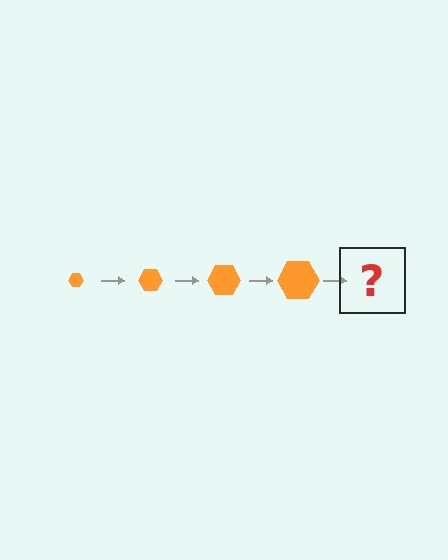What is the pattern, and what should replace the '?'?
The pattern is that the hexagon gets progressively larger each step. The '?' should be an orange hexagon, larger than the previous one.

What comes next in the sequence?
The next element should be an orange hexagon, larger than the previous one.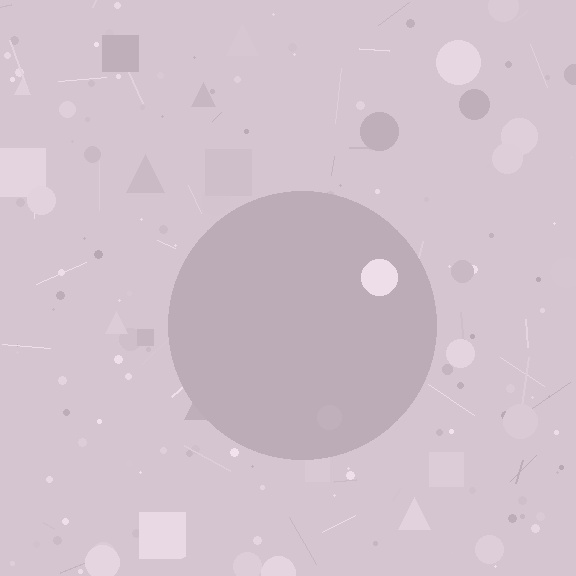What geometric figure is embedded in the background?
A circle is embedded in the background.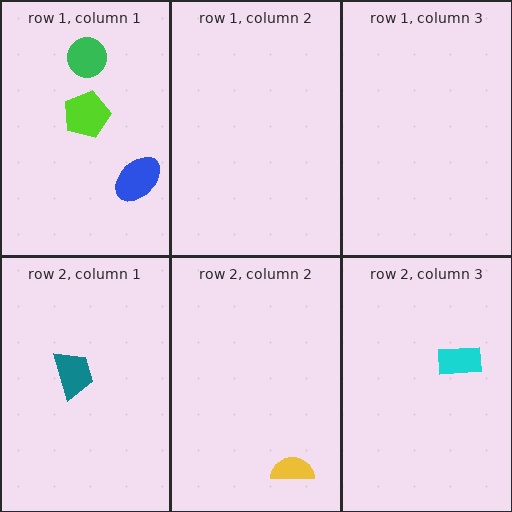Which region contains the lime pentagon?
The row 1, column 1 region.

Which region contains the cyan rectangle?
The row 2, column 3 region.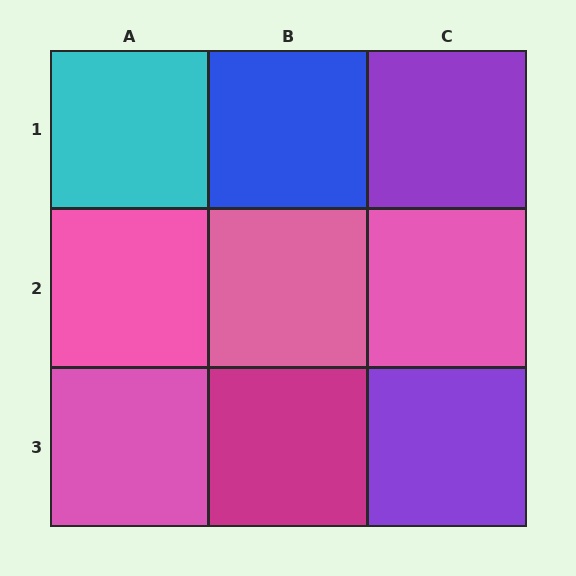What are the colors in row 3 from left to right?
Pink, magenta, purple.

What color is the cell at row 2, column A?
Pink.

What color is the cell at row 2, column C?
Pink.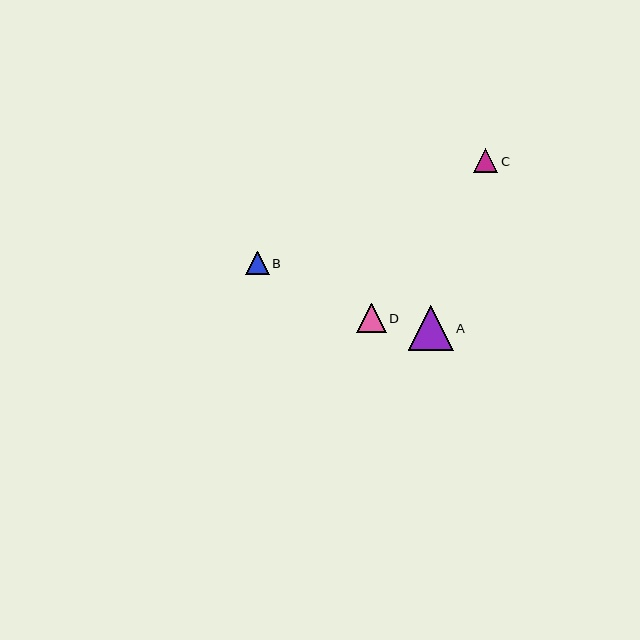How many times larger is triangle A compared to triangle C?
Triangle A is approximately 1.8 times the size of triangle C.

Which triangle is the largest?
Triangle A is the largest with a size of approximately 45 pixels.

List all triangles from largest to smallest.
From largest to smallest: A, D, C, B.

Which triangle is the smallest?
Triangle B is the smallest with a size of approximately 24 pixels.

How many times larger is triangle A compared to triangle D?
Triangle A is approximately 1.5 times the size of triangle D.